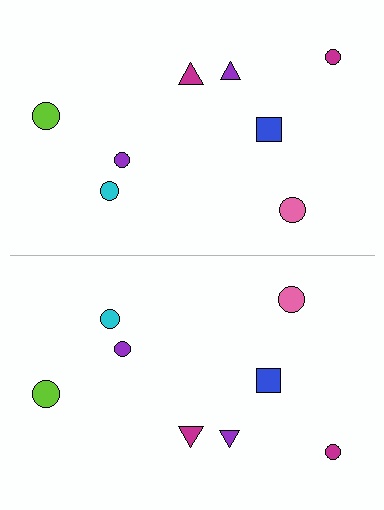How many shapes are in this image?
There are 16 shapes in this image.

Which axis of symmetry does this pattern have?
The pattern has a horizontal axis of symmetry running through the center of the image.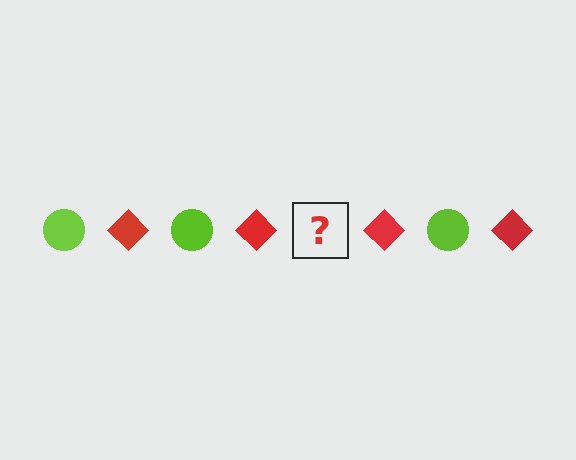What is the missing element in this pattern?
The missing element is a lime circle.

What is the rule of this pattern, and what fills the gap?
The rule is that the pattern alternates between lime circle and red diamond. The gap should be filled with a lime circle.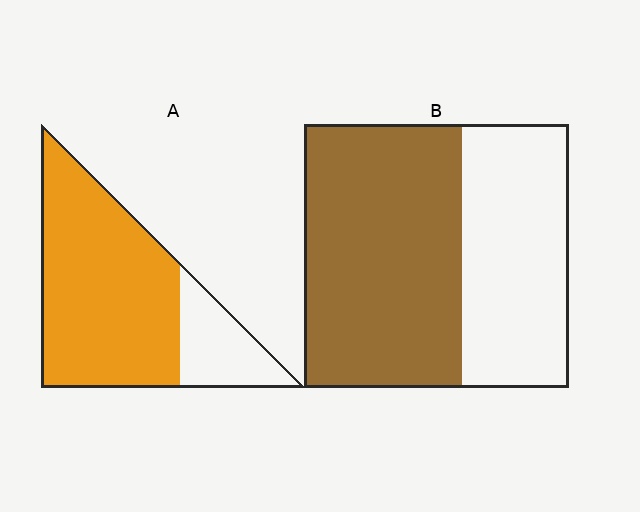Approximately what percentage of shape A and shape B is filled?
A is approximately 75% and B is approximately 60%.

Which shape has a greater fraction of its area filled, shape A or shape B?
Shape A.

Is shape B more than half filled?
Yes.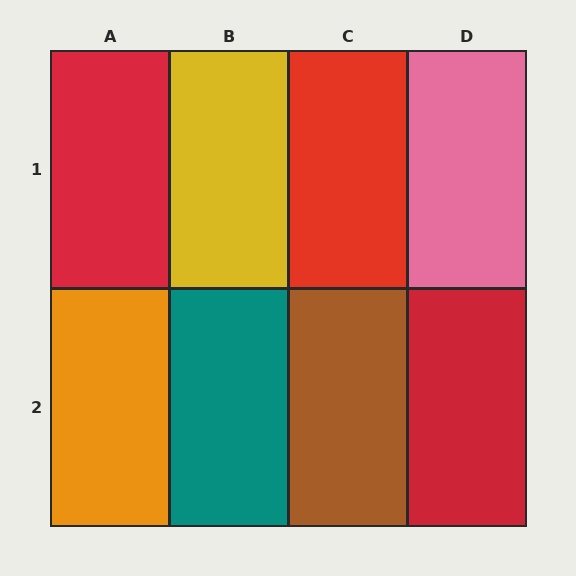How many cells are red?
3 cells are red.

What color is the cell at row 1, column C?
Red.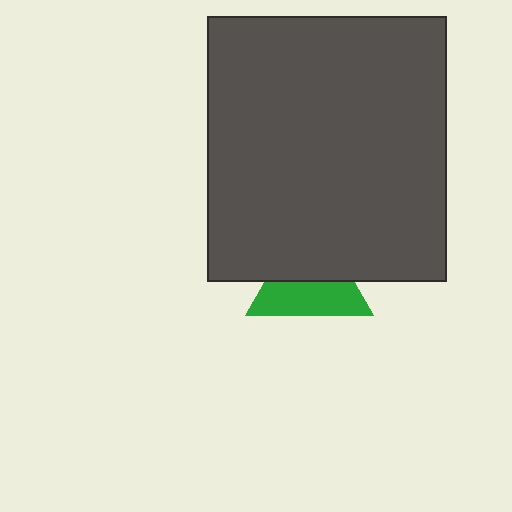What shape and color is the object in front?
The object in front is a dark gray rectangle.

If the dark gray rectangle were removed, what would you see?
You would see the complete green triangle.